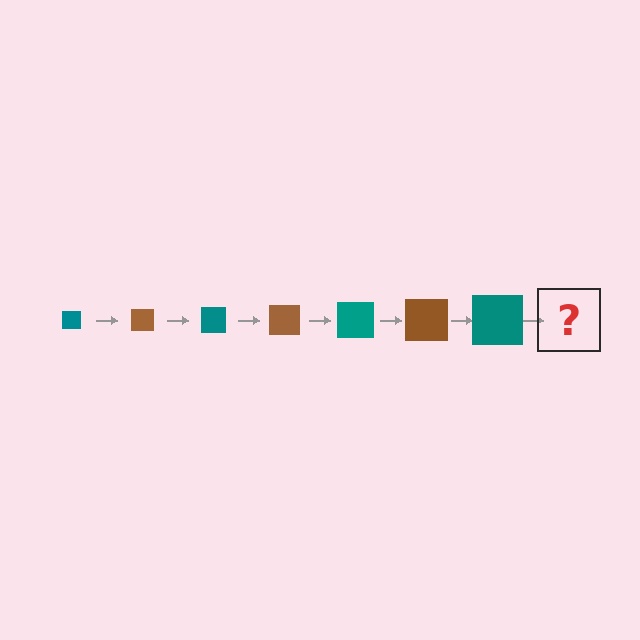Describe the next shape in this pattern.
It should be a brown square, larger than the previous one.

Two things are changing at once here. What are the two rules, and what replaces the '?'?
The two rules are that the square grows larger each step and the color cycles through teal and brown. The '?' should be a brown square, larger than the previous one.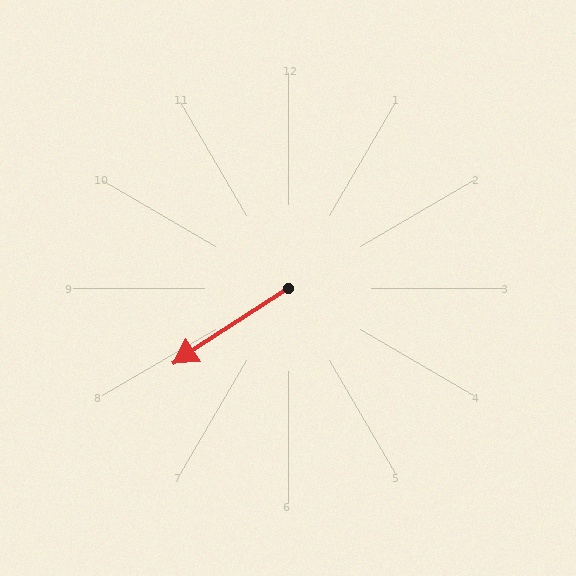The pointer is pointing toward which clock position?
Roughly 8 o'clock.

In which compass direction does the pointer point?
Southwest.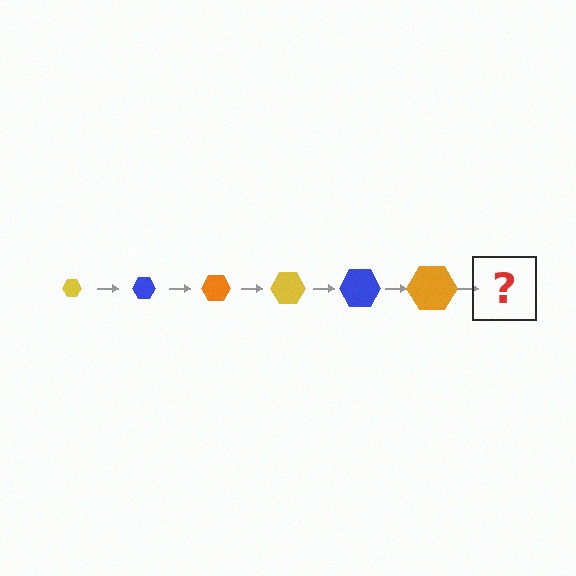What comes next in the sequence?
The next element should be a yellow hexagon, larger than the previous one.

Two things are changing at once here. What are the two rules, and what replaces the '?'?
The two rules are that the hexagon grows larger each step and the color cycles through yellow, blue, and orange. The '?' should be a yellow hexagon, larger than the previous one.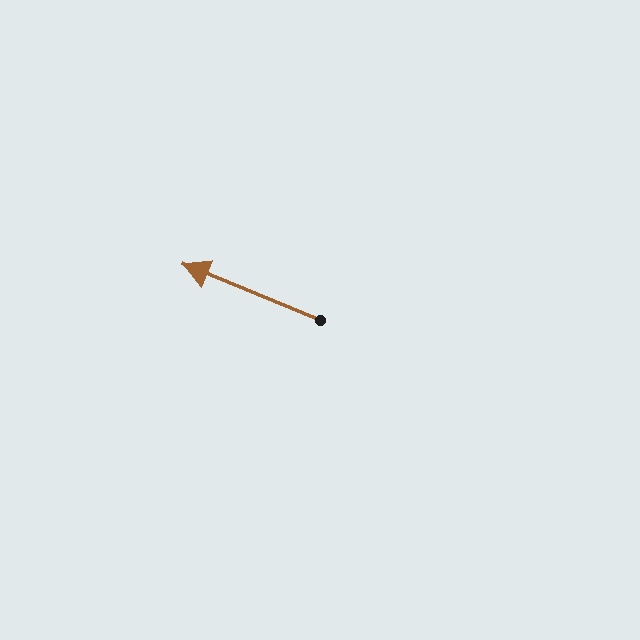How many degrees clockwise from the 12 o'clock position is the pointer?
Approximately 292 degrees.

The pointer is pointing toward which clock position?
Roughly 10 o'clock.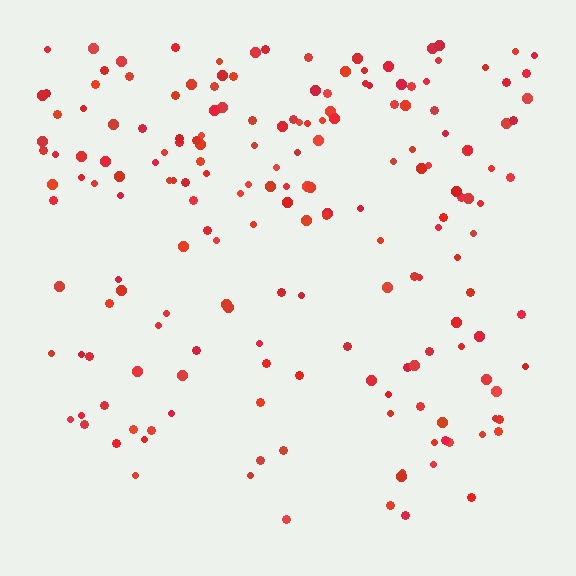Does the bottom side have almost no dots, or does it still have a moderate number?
Still a moderate number, just noticeably fewer than the top.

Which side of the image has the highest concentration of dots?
The top.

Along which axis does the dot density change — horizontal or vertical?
Vertical.